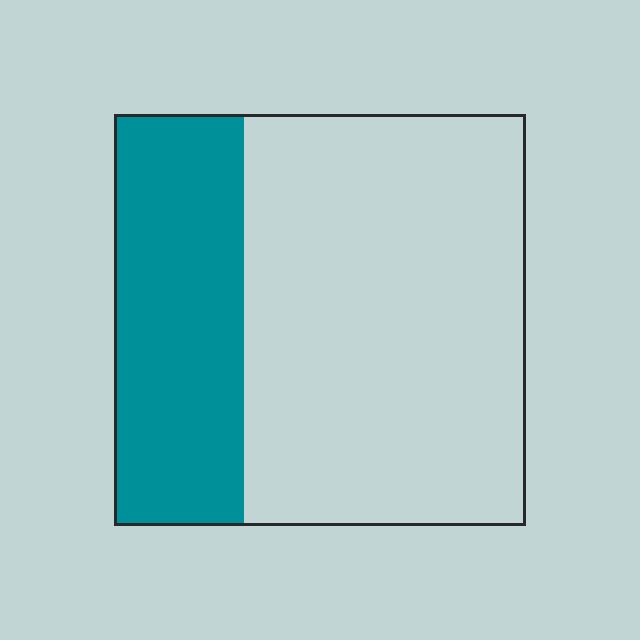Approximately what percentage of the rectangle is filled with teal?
Approximately 30%.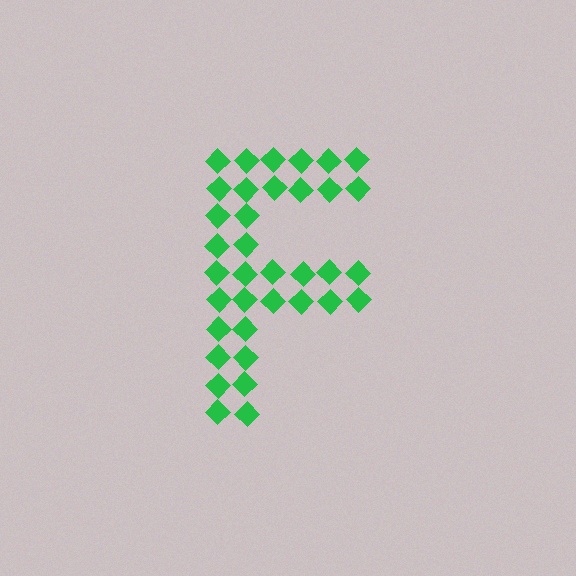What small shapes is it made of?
It is made of small diamonds.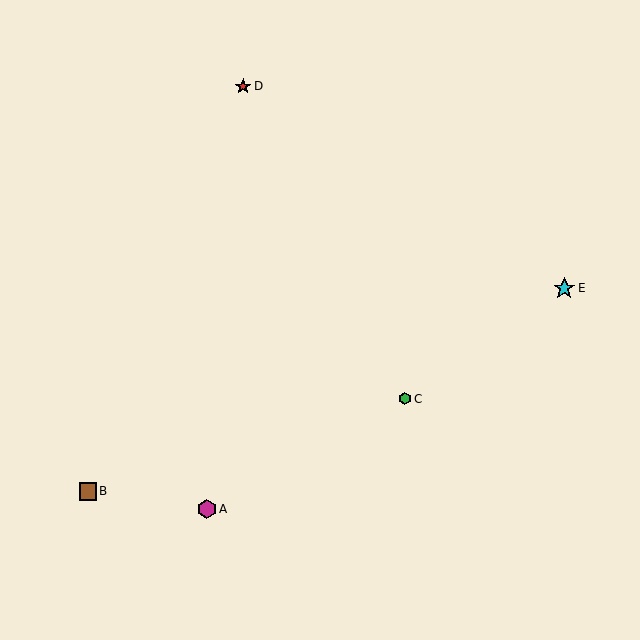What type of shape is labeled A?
Shape A is a magenta hexagon.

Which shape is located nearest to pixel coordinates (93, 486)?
The brown square (labeled B) at (88, 491) is nearest to that location.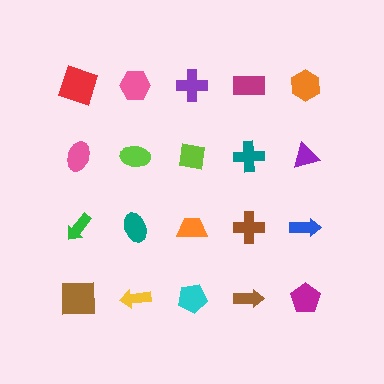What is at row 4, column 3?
A cyan pentagon.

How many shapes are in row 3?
5 shapes.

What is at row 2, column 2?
A lime ellipse.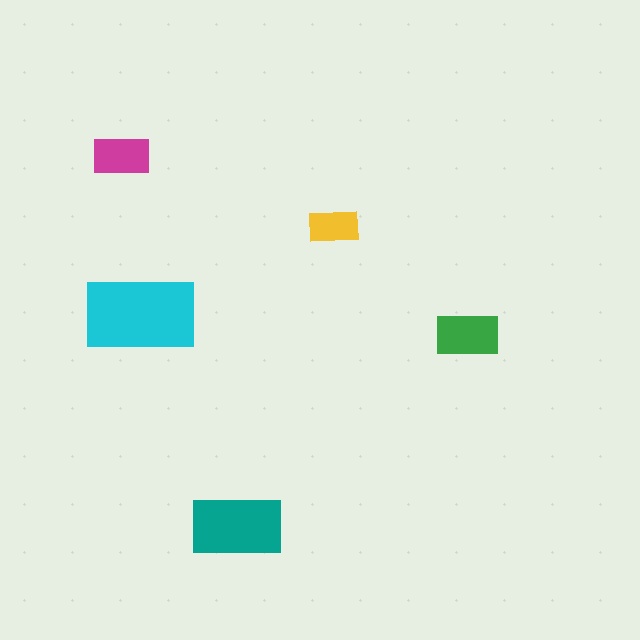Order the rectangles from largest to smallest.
the cyan one, the teal one, the green one, the magenta one, the yellow one.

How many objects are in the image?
There are 5 objects in the image.